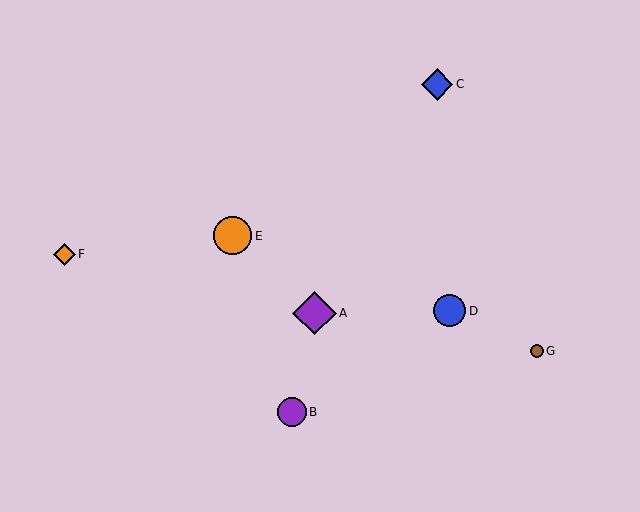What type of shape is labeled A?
Shape A is a purple diamond.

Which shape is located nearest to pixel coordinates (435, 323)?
The blue circle (labeled D) at (450, 311) is nearest to that location.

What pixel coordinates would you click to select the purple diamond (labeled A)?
Click at (314, 313) to select the purple diamond A.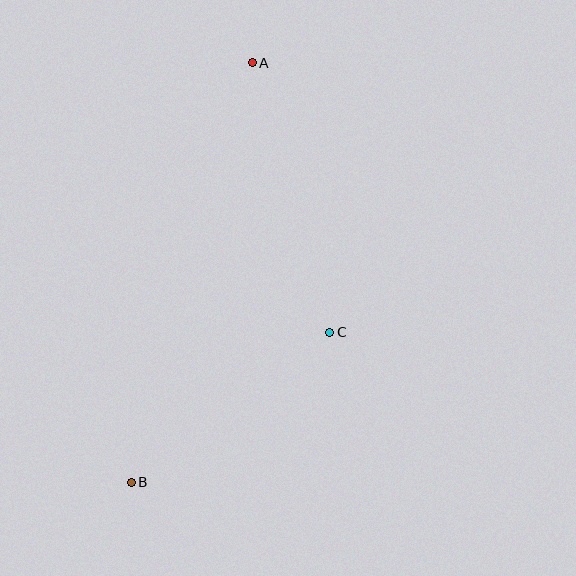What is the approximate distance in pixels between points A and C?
The distance between A and C is approximately 280 pixels.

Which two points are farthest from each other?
Points A and B are farthest from each other.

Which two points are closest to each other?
Points B and C are closest to each other.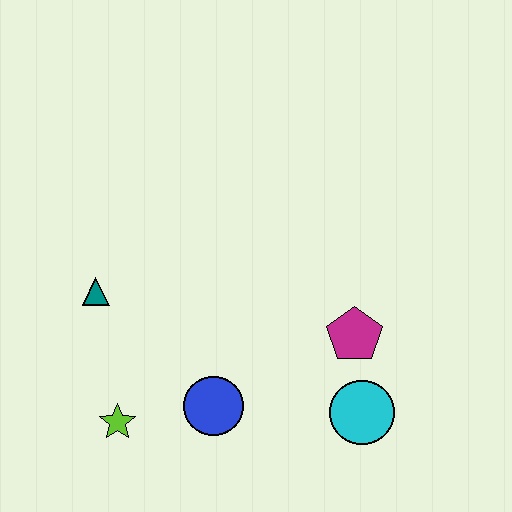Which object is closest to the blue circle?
The lime star is closest to the blue circle.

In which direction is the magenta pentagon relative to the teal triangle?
The magenta pentagon is to the right of the teal triangle.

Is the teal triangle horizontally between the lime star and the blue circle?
No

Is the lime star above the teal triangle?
No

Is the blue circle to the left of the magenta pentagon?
Yes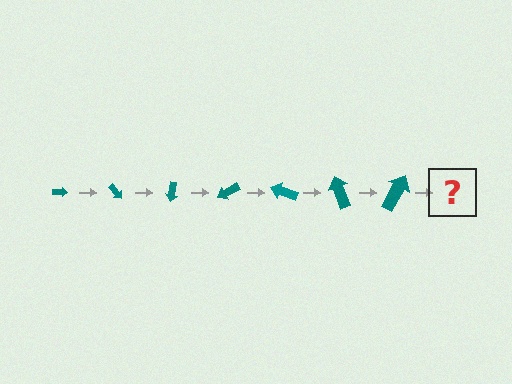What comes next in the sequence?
The next element should be an arrow, larger than the previous one and rotated 350 degrees from the start.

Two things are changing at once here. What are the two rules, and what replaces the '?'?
The two rules are that the arrow grows larger each step and it rotates 50 degrees each step. The '?' should be an arrow, larger than the previous one and rotated 350 degrees from the start.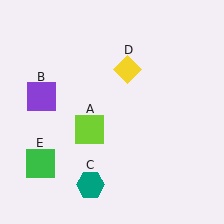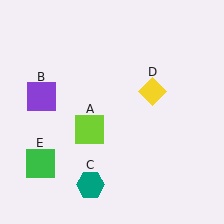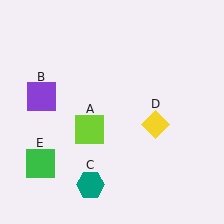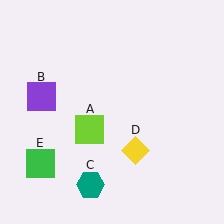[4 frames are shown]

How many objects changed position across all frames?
1 object changed position: yellow diamond (object D).